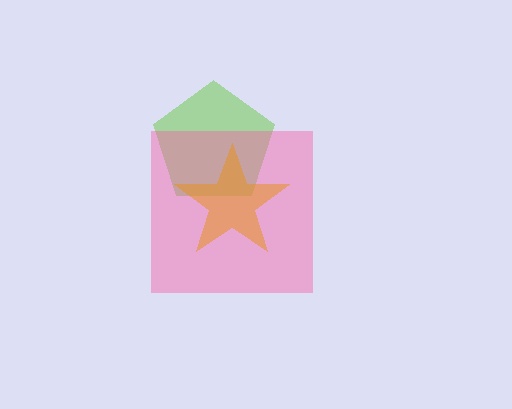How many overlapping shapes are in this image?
There are 3 overlapping shapes in the image.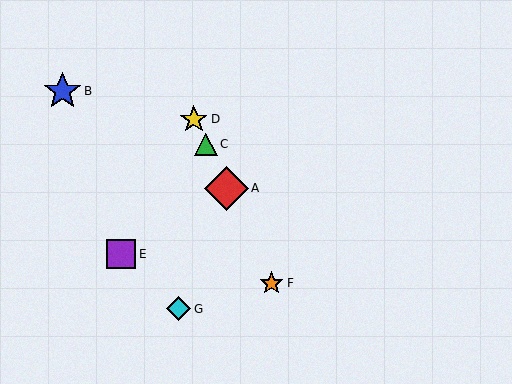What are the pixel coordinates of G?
Object G is at (179, 309).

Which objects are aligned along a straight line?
Objects A, C, D, F are aligned along a straight line.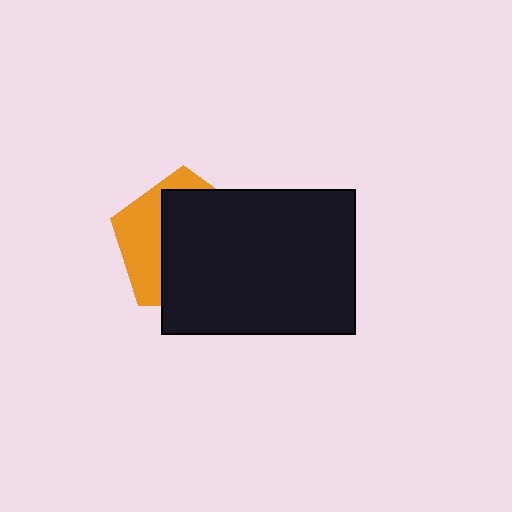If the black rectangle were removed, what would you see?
You would see the complete orange pentagon.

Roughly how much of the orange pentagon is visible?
A small part of it is visible (roughly 35%).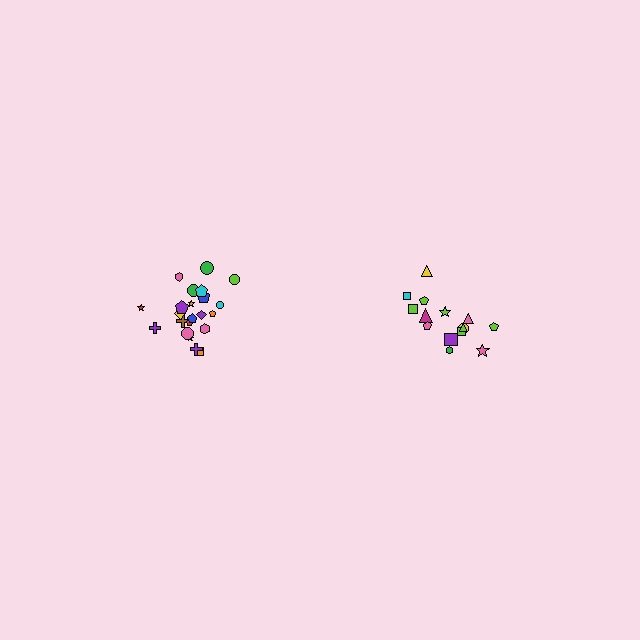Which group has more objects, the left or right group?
The left group.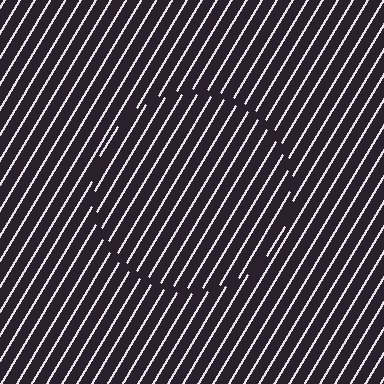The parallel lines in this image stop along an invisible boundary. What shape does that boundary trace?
An illusory circle. The interior of the shape contains the same grating, shifted by half a period — the contour is defined by the phase discontinuity where line-ends from the inner and outer gratings abut.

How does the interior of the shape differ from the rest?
The interior of the shape contains the same grating, shifted by half a period — the contour is defined by the phase discontinuity where line-ends from the inner and outer gratings abut.